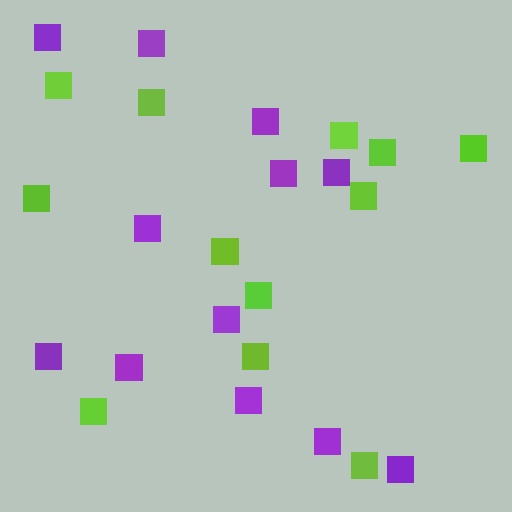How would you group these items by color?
There are 2 groups: one group of purple squares (12) and one group of lime squares (12).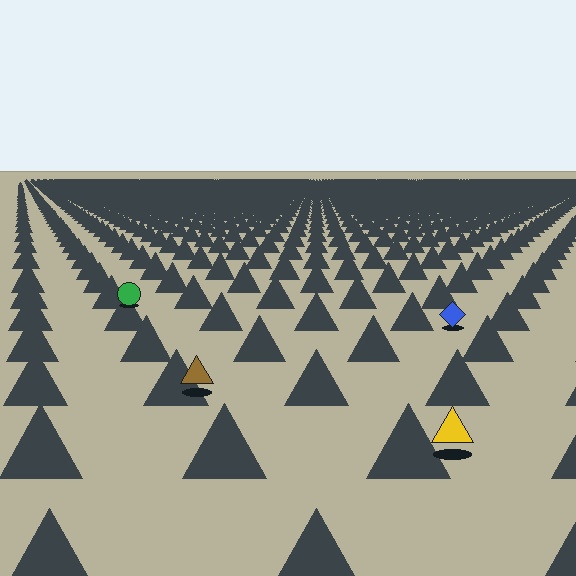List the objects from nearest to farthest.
From nearest to farthest: the yellow triangle, the brown triangle, the blue diamond, the green circle.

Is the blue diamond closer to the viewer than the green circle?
Yes. The blue diamond is closer — you can tell from the texture gradient: the ground texture is coarser near it.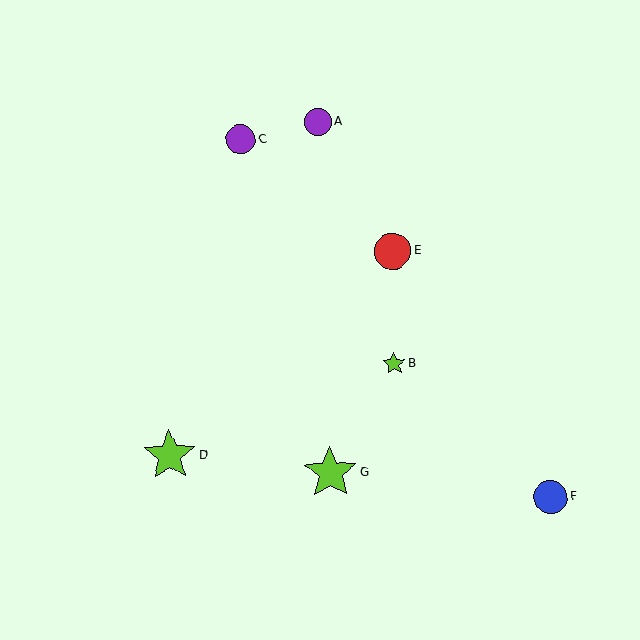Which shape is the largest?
The lime star (labeled G) is the largest.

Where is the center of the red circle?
The center of the red circle is at (392, 251).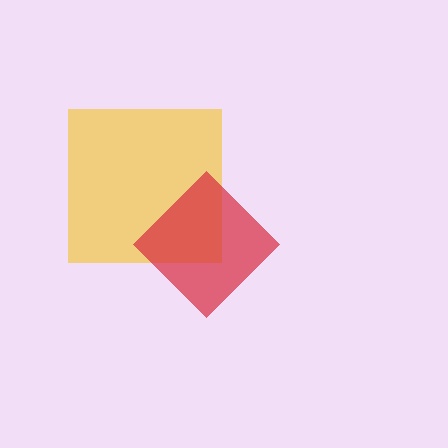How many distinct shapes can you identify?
There are 2 distinct shapes: a yellow square, a red diamond.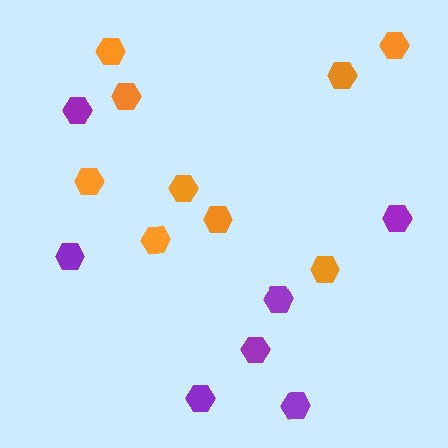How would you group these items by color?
There are 2 groups: one group of orange hexagons (9) and one group of purple hexagons (7).